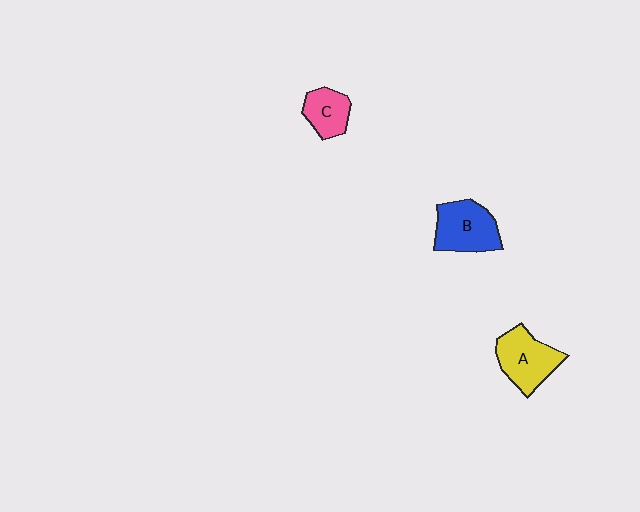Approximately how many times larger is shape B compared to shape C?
Approximately 1.5 times.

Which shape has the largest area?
Shape B (blue).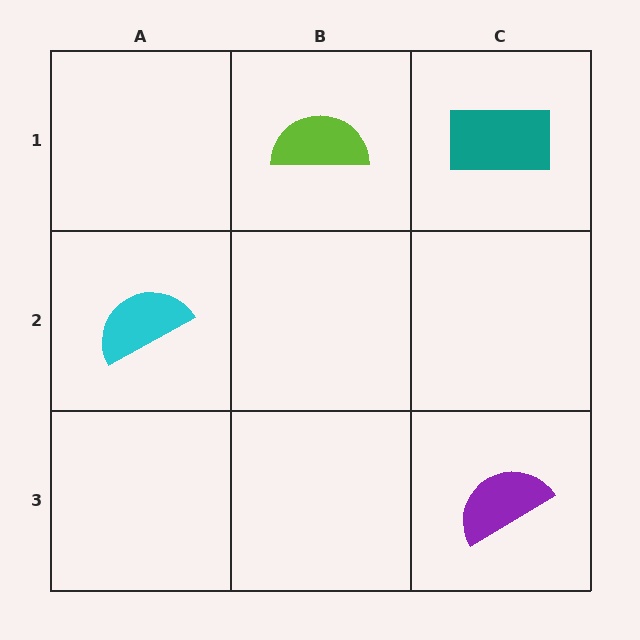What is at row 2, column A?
A cyan semicircle.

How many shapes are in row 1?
2 shapes.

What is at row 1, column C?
A teal rectangle.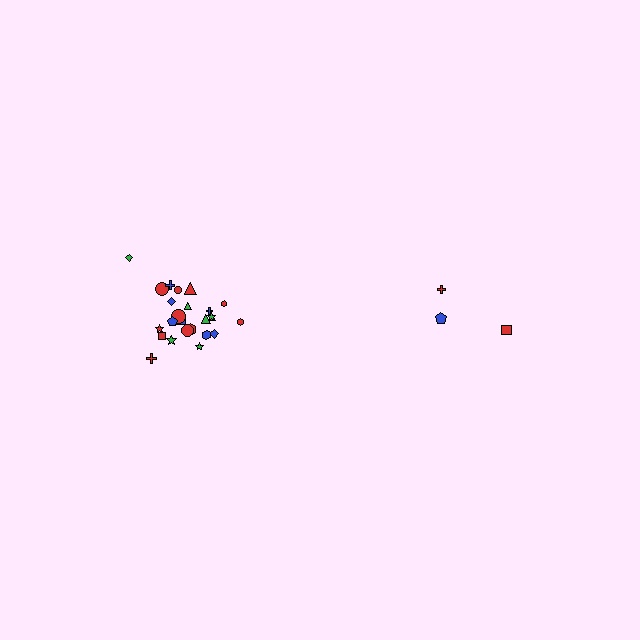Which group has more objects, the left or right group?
The left group.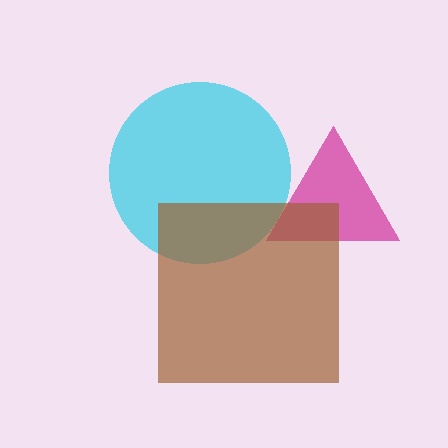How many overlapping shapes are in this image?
There are 3 overlapping shapes in the image.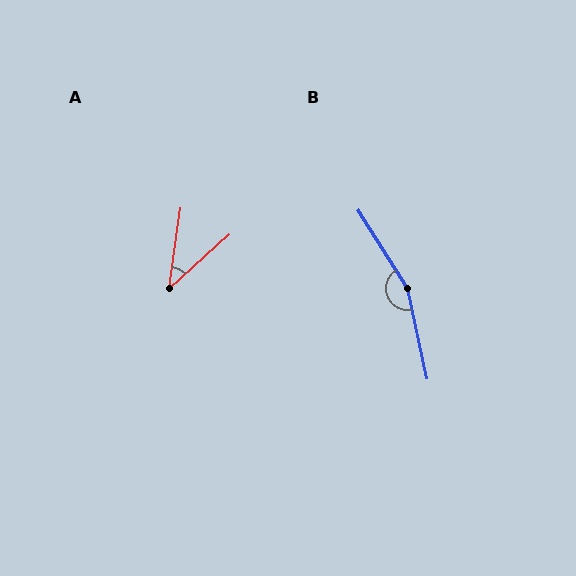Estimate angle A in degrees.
Approximately 40 degrees.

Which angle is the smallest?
A, at approximately 40 degrees.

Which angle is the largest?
B, at approximately 160 degrees.